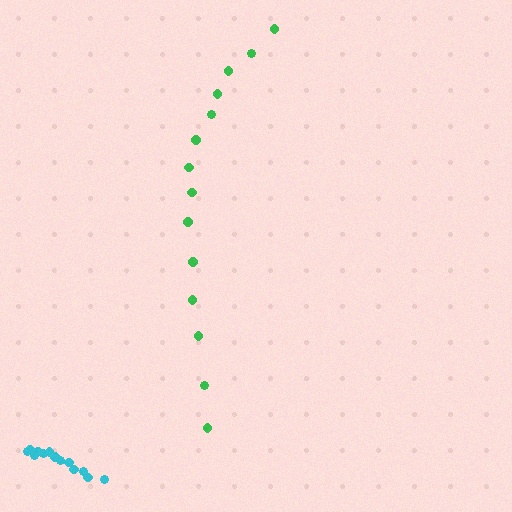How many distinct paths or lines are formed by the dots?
There are 2 distinct paths.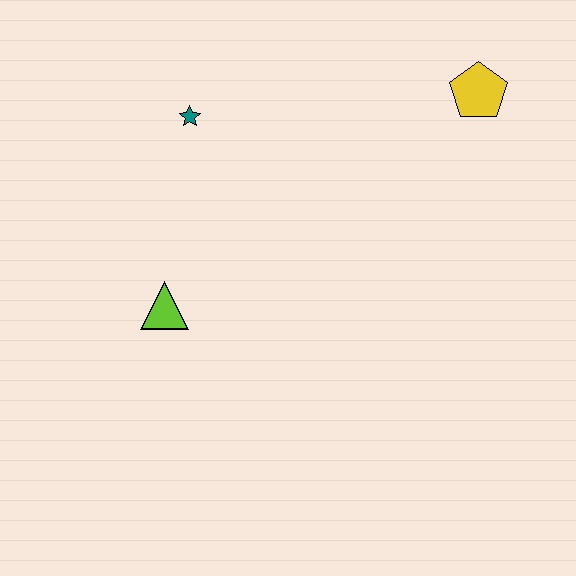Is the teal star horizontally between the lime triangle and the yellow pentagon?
Yes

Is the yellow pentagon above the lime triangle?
Yes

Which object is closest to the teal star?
The lime triangle is closest to the teal star.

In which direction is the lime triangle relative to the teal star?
The lime triangle is below the teal star.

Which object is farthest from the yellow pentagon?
The lime triangle is farthest from the yellow pentagon.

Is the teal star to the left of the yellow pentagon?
Yes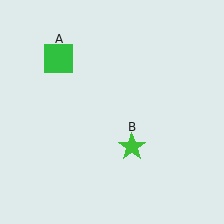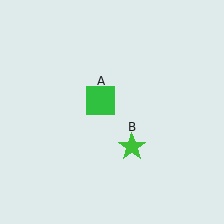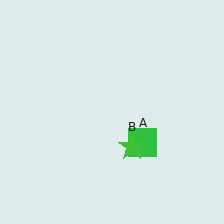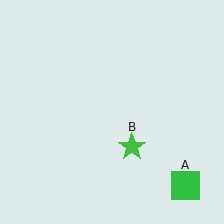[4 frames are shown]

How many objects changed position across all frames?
1 object changed position: green square (object A).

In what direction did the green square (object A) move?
The green square (object A) moved down and to the right.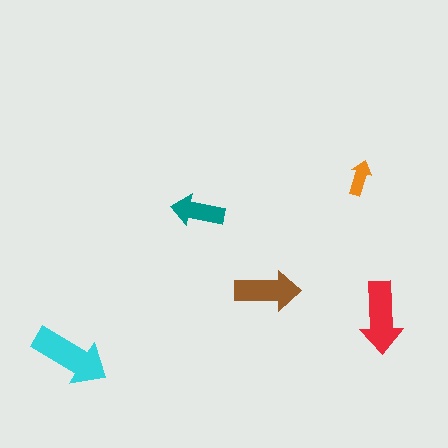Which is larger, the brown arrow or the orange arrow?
The brown one.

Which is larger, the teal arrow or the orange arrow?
The teal one.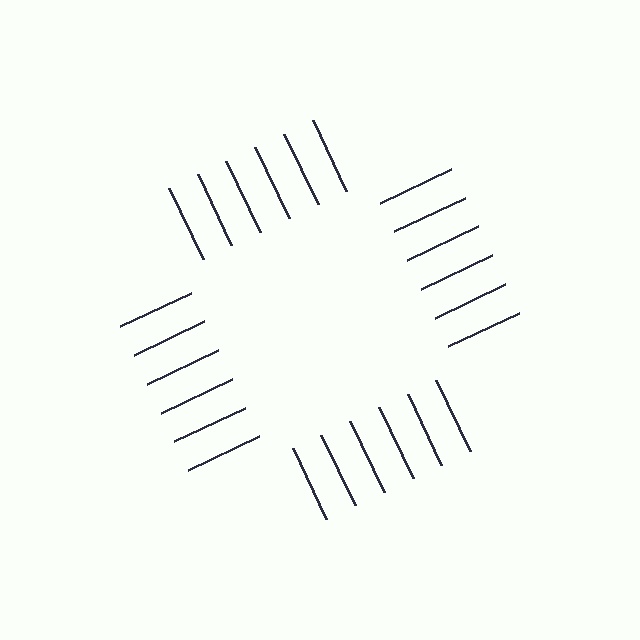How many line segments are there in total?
24 — 6 along each of the 4 edges.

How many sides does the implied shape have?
4 sides — the line-ends trace a square.